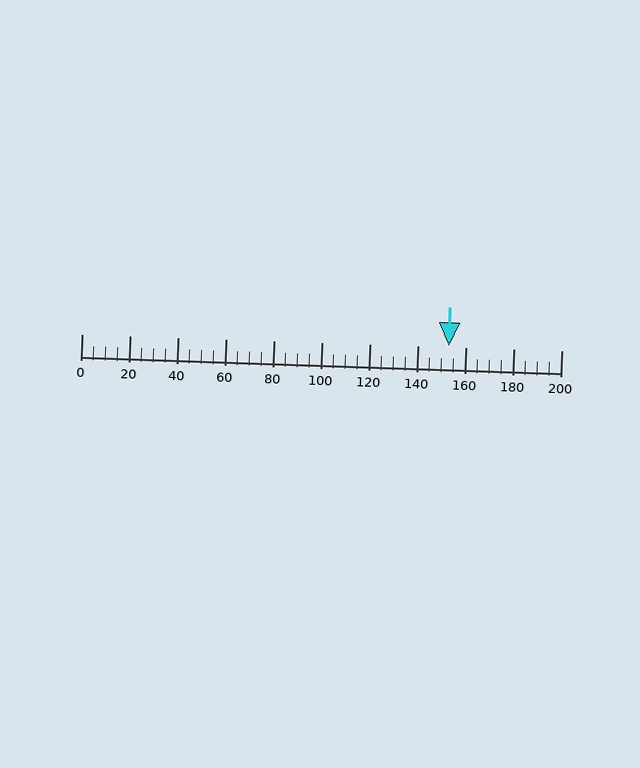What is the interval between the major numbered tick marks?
The major tick marks are spaced 20 units apart.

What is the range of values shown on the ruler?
The ruler shows values from 0 to 200.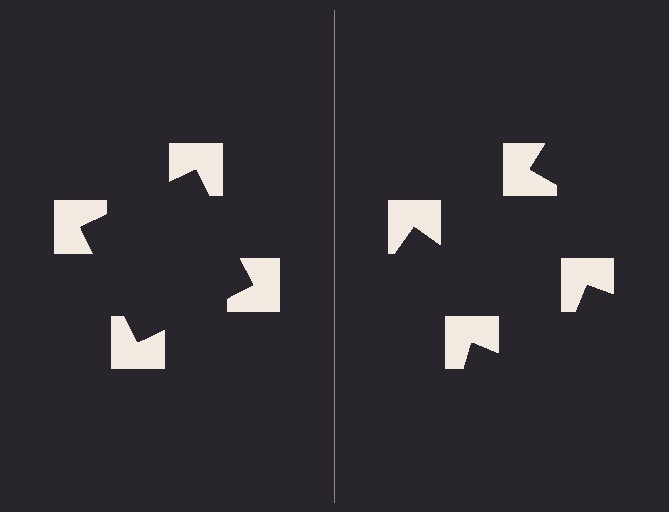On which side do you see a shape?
An illusory square appears on the left side. On the right side the wedge cuts are rotated, so no coherent shape forms.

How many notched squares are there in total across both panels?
8 — 4 on each side.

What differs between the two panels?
The notched squares are positioned identically on both sides; only the wedge orientations differ. On the left they align to a square; on the right they are misaligned.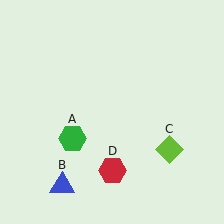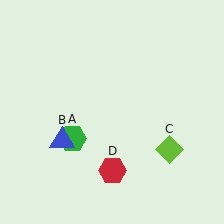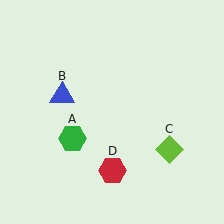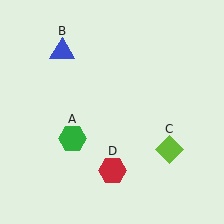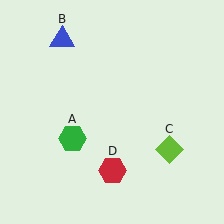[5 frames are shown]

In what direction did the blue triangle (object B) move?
The blue triangle (object B) moved up.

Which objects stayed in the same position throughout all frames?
Green hexagon (object A) and lime diamond (object C) and red hexagon (object D) remained stationary.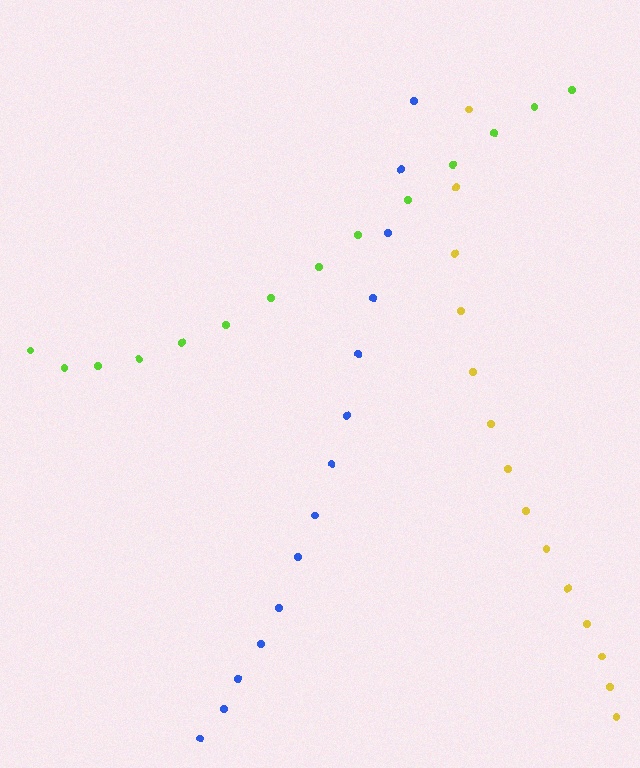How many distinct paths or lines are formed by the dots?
There are 3 distinct paths.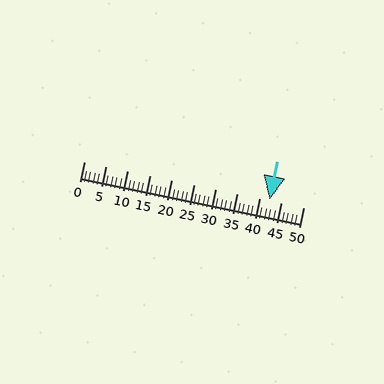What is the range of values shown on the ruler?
The ruler shows values from 0 to 50.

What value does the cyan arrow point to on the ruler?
The cyan arrow points to approximately 42.